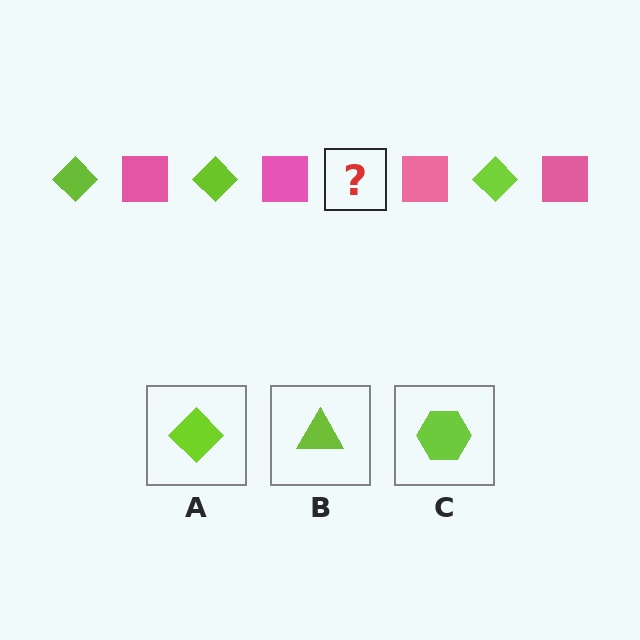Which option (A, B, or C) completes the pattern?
A.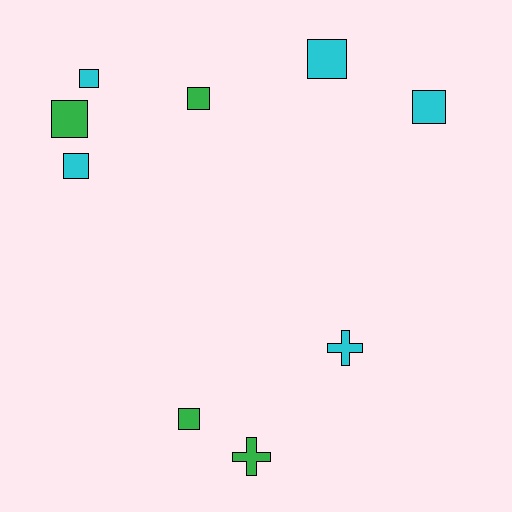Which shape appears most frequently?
Square, with 7 objects.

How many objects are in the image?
There are 9 objects.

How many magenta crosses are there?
There are no magenta crosses.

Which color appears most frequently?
Cyan, with 5 objects.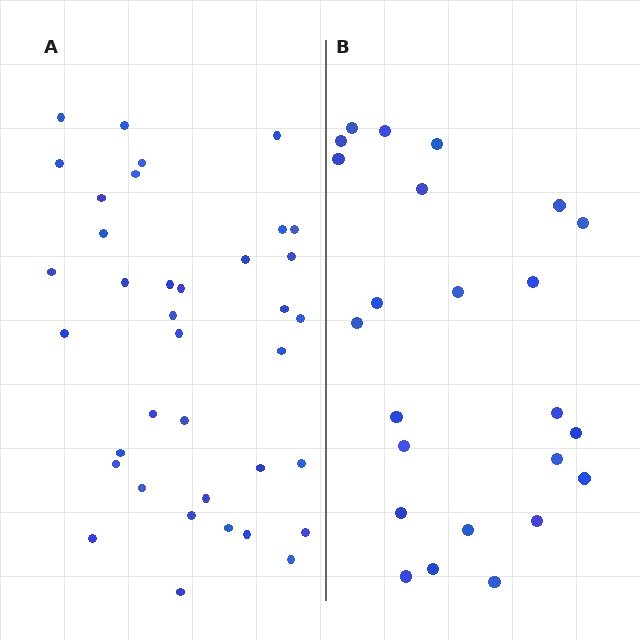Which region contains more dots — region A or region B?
Region A (the left region) has more dots.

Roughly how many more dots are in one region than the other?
Region A has approximately 15 more dots than region B.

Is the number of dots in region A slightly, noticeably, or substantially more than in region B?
Region A has substantially more. The ratio is roughly 1.5 to 1.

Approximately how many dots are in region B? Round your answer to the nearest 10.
About 20 dots. (The exact count is 24, which rounds to 20.)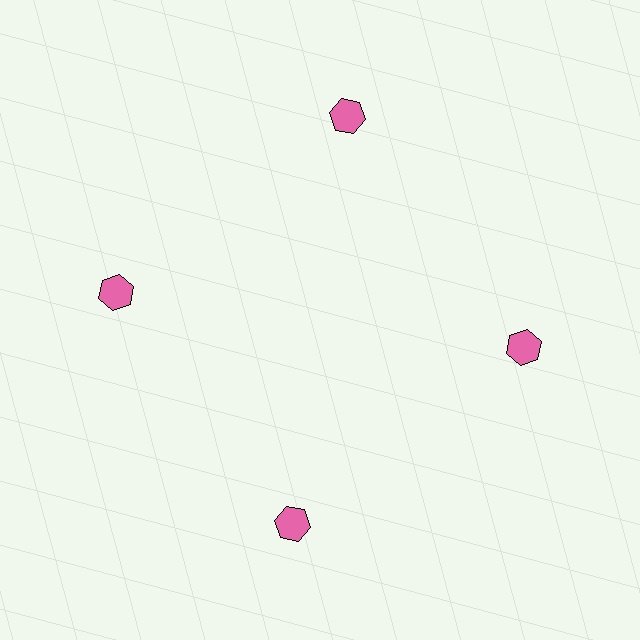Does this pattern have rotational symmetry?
Yes, this pattern has 4-fold rotational symmetry. It looks the same after rotating 90 degrees around the center.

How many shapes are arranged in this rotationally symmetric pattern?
There are 4 shapes, arranged in 4 groups of 1.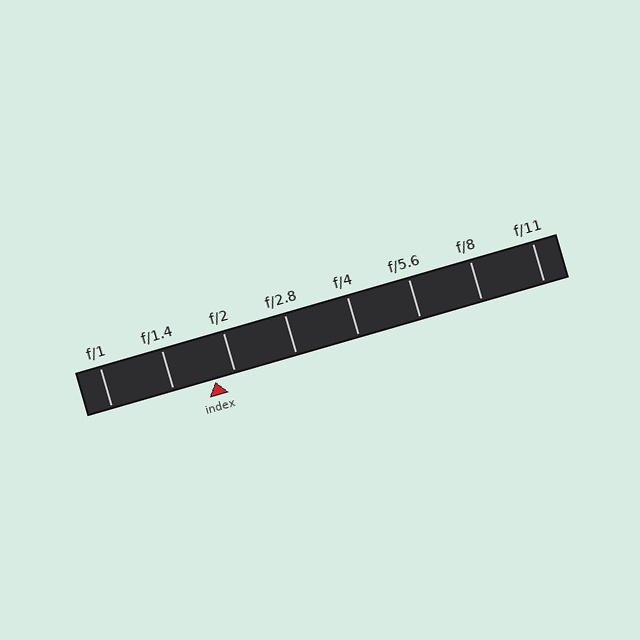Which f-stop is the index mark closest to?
The index mark is closest to f/2.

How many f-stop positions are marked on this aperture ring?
There are 8 f-stop positions marked.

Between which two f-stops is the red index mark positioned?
The index mark is between f/1.4 and f/2.